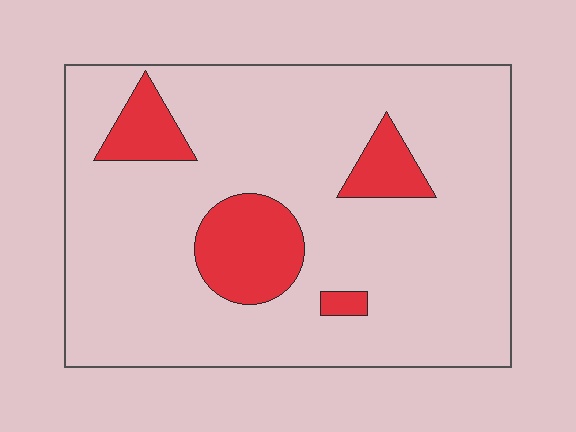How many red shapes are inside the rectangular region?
4.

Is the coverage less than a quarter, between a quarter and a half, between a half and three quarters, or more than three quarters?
Less than a quarter.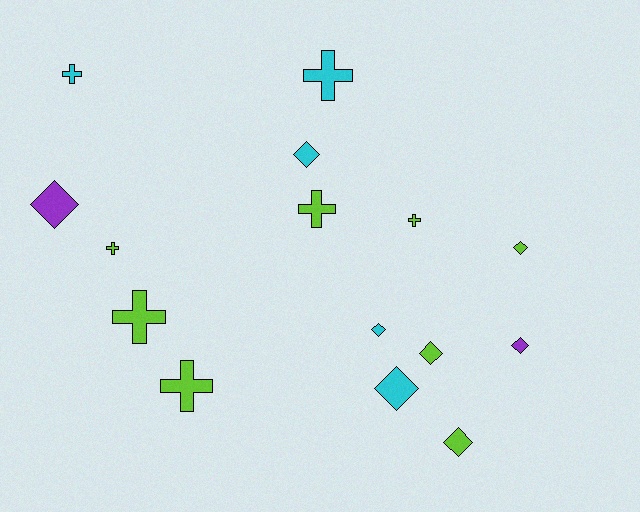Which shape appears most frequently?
Diamond, with 8 objects.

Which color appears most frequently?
Lime, with 8 objects.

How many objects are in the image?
There are 15 objects.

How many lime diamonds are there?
There are 3 lime diamonds.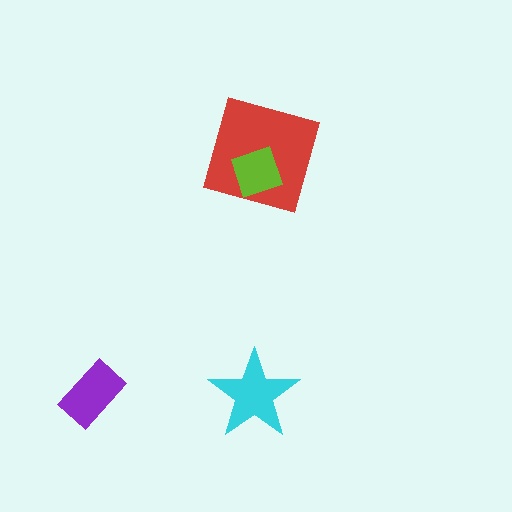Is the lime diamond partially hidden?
No, no other shape covers it.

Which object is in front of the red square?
The lime diamond is in front of the red square.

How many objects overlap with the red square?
1 object overlaps with the red square.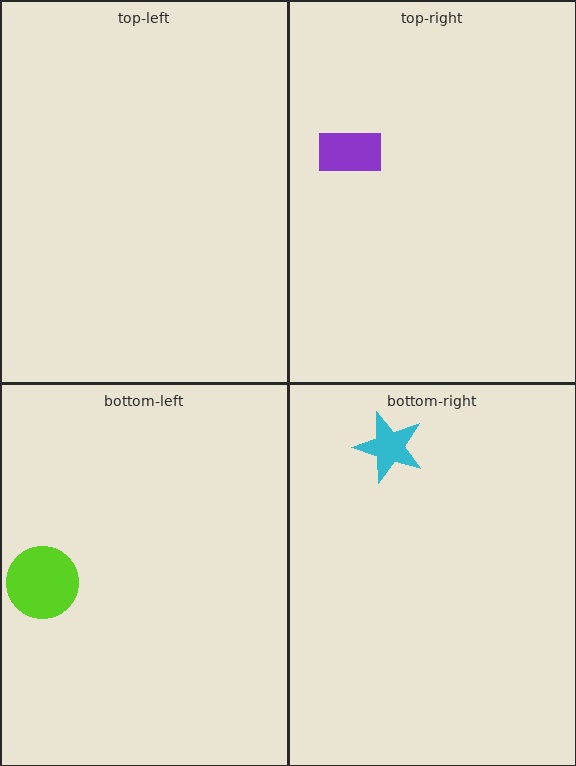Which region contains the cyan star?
The bottom-right region.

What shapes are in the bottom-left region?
The lime circle.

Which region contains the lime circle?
The bottom-left region.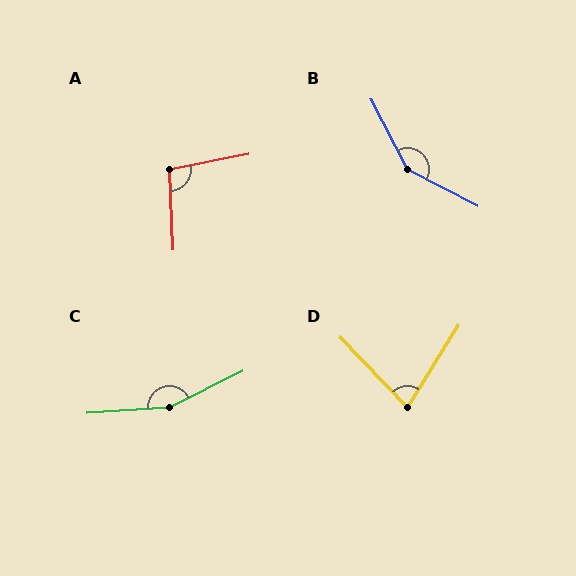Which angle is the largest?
C, at approximately 157 degrees.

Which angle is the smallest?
D, at approximately 76 degrees.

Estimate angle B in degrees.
Approximately 144 degrees.